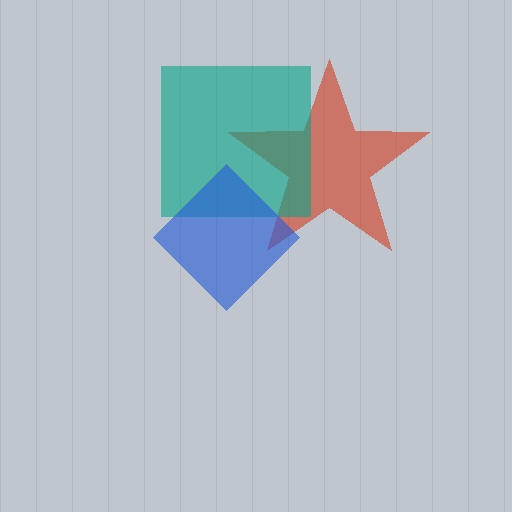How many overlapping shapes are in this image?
There are 3 overlapping shapes in the image.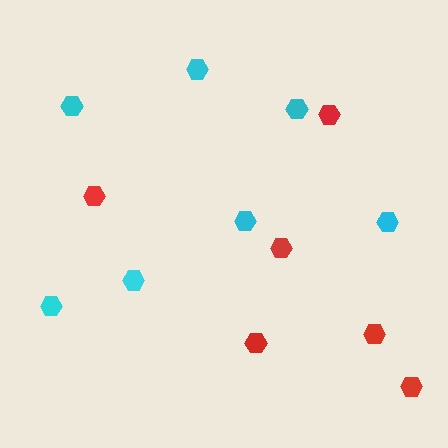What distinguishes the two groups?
There are 2 groups: one group of cyan hexagons (7) and one group of red hexagons (6).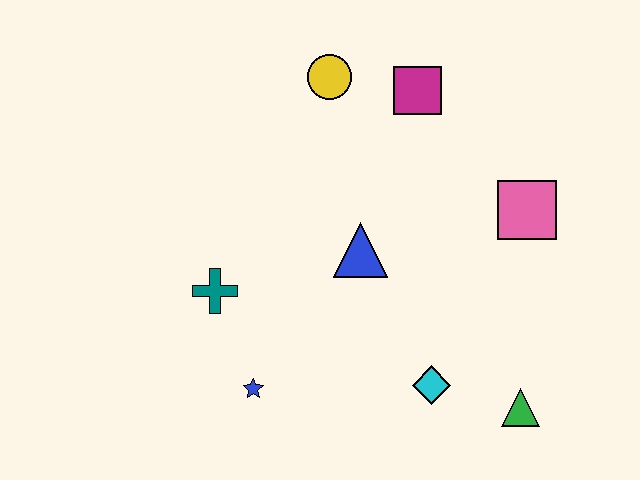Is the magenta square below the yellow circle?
Yes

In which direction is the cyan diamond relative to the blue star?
The cyan diamond is to the right of the blue star.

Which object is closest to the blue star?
The teal cross is closest to the blue star.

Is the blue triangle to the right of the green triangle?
No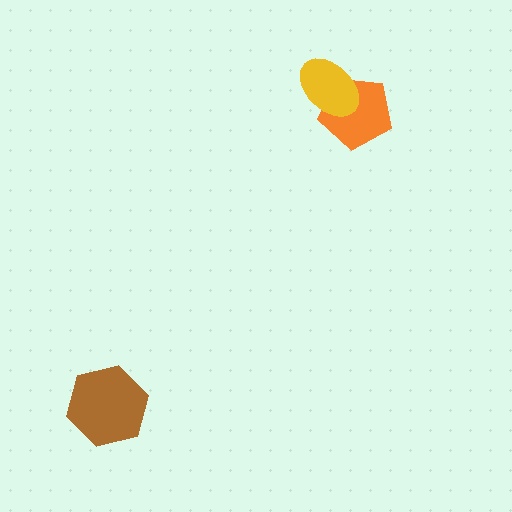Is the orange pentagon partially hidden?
Yes, it is partially covered by another shape.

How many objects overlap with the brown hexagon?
0 objects overlap with the brown hexagon.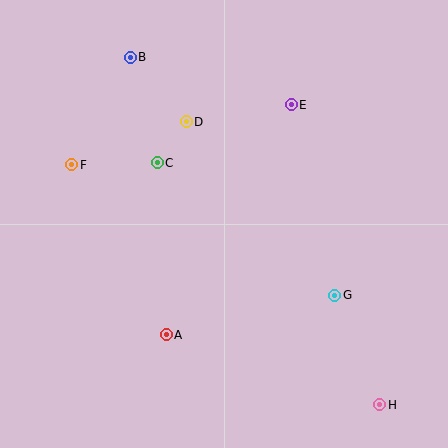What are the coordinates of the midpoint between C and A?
The midpoint between C and A is at (162, 249).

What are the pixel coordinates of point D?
Point D is at (186, 122).